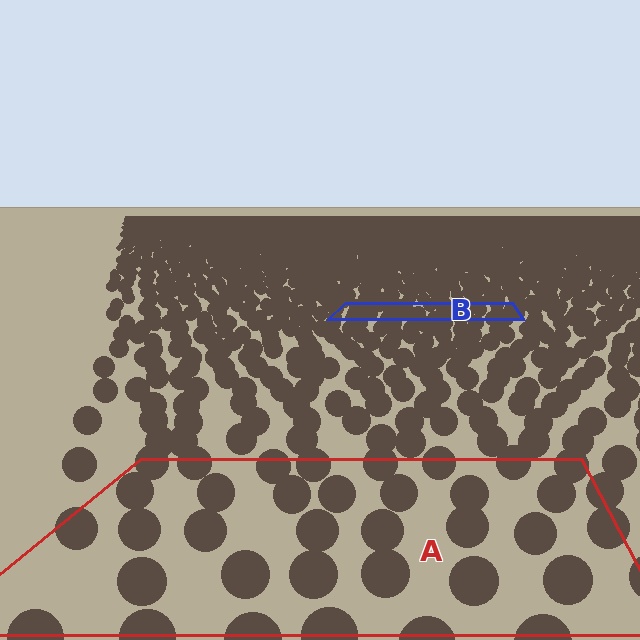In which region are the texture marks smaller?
The texture marks are smaller in region B, because it is farther away.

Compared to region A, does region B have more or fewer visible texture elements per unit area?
Region B has more texture elements per unit area — they are packed more densely because it is farther away.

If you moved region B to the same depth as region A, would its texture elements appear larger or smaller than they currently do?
They would appear larger. At a closer depth, the same texture elements are projected at a bigger on-screen size.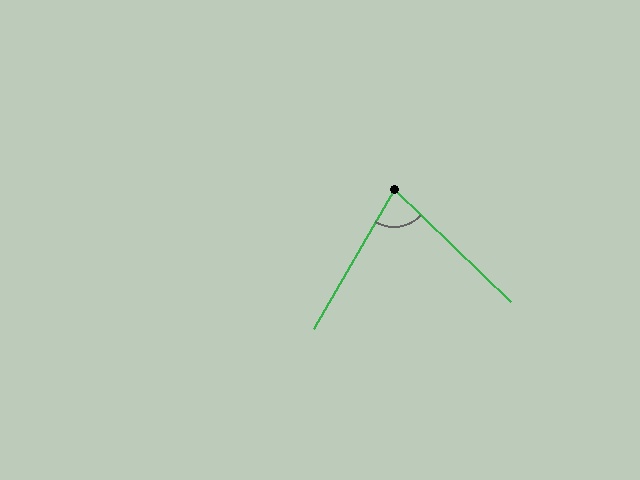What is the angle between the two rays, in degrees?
Approximately 76 degrees.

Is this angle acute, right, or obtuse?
It is acute.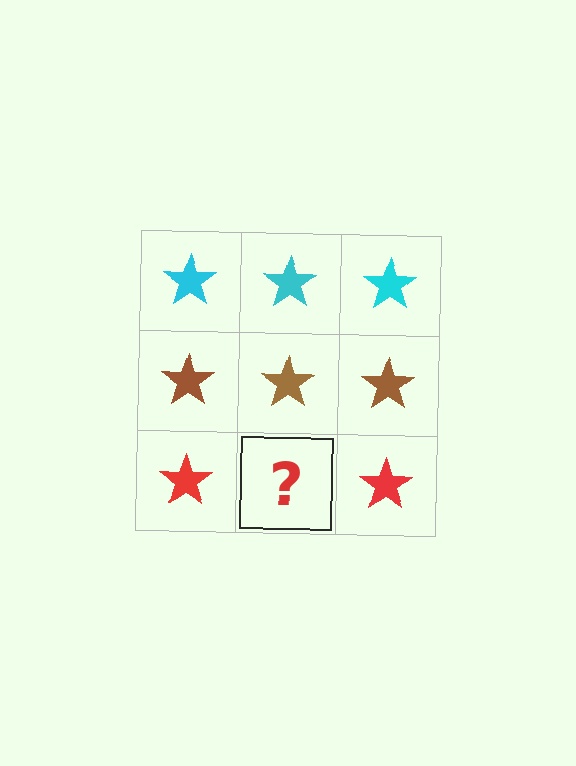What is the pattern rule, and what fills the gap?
The rule is that each row has a consistent color. The gap should be filled with a red star.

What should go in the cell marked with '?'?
The missing cell should contain a red star.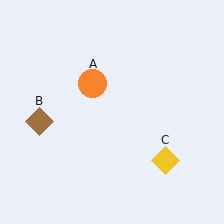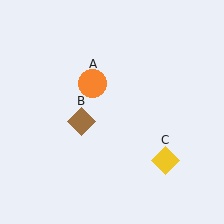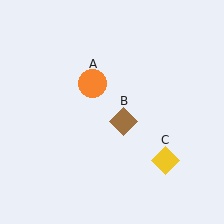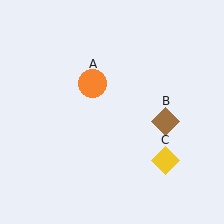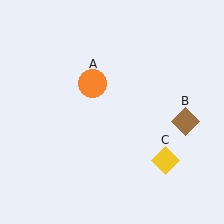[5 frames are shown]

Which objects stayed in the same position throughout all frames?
Orange circle (object A) and yellow diamond (object C) remained stationary.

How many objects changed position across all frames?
1 object changed position: brown diamond (object B).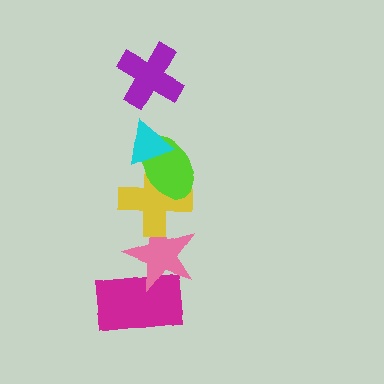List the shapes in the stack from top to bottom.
From top to bottom: the purple cross, the cyan triangle, the lime ellipse, the yellow cross, the pink star, the magenta rectangle.